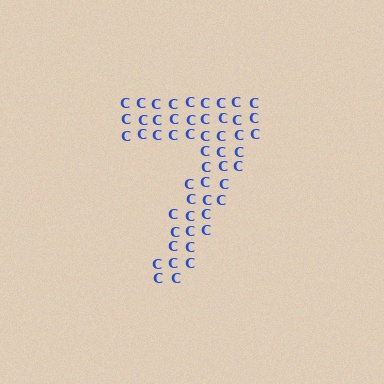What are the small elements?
The small elements are letter C's.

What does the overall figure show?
The overall figure shows the digit 7.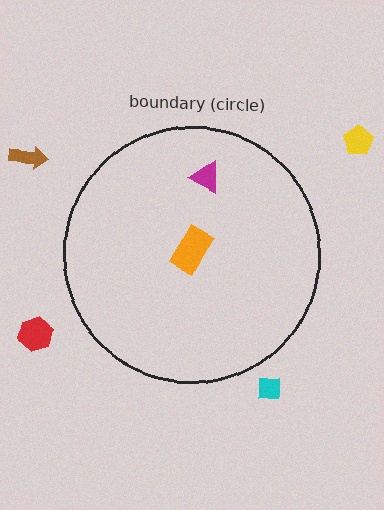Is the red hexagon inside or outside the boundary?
Outside.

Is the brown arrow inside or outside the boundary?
Outside.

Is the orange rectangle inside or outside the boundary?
Inside.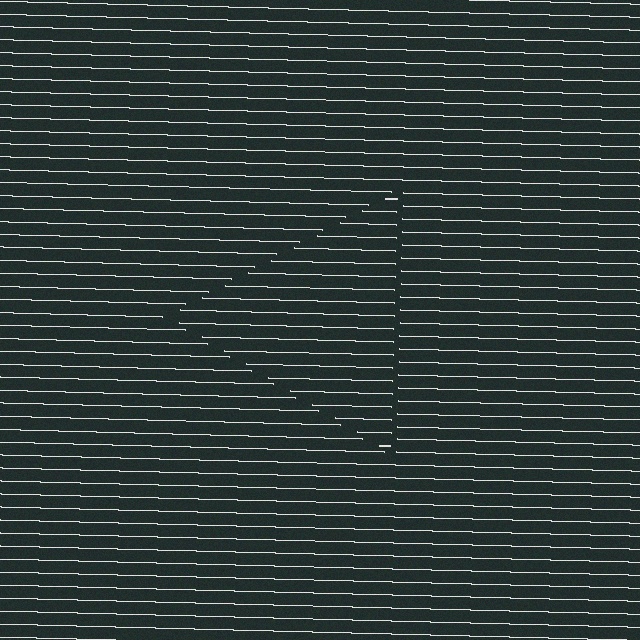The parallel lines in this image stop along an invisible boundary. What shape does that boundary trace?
An illusory triangle. The interior of the shape contains the same grating, shifted by half a period — the contour is defined by the phase discontinuity where line-ends from the inner and outer gratings abut.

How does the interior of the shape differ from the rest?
The interior of the shape contains the same grating, shifted by half a period — the contour is defined by the phase discontinuity where line-ends from the inner and outer gratings abut.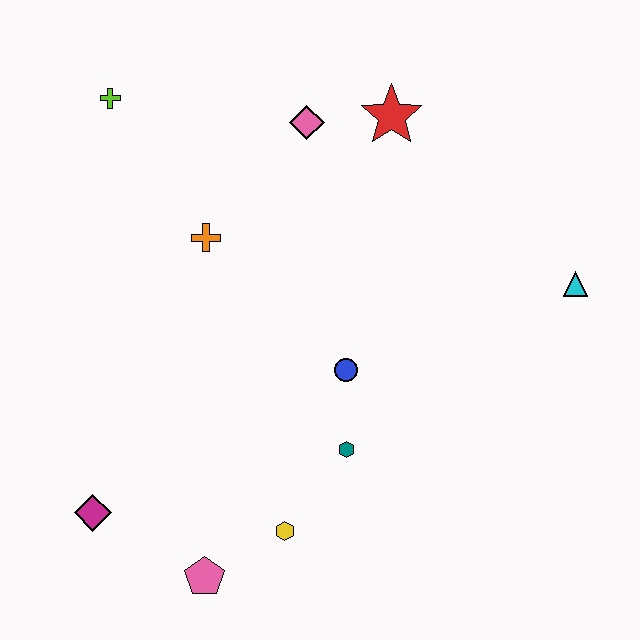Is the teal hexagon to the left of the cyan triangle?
Yes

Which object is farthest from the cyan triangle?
The magenta diamond is farthest from the cyan triangle.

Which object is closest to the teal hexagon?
The blue circle is closest to the teal hexagon.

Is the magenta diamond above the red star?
No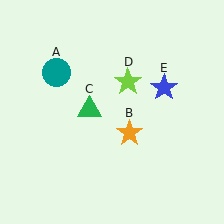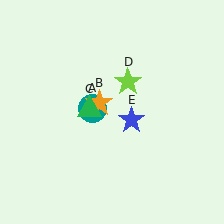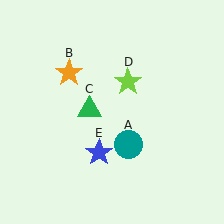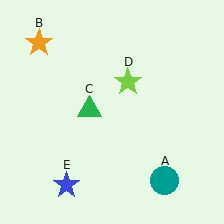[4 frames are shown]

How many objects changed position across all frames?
3 objects changed position: teal circle (object A), orange star (object B), blue star (object E).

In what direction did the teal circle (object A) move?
The teal circle (object A) moved down and to the right.